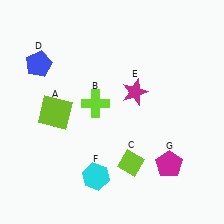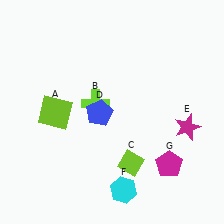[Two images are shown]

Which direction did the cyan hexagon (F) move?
The cyan hexagon (F) moved right.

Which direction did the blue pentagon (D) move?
The blue pentagon (D) moved right.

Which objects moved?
The objects that moved are: the blue pentagon (D), the magenta star (E), the cyan hexagon (F).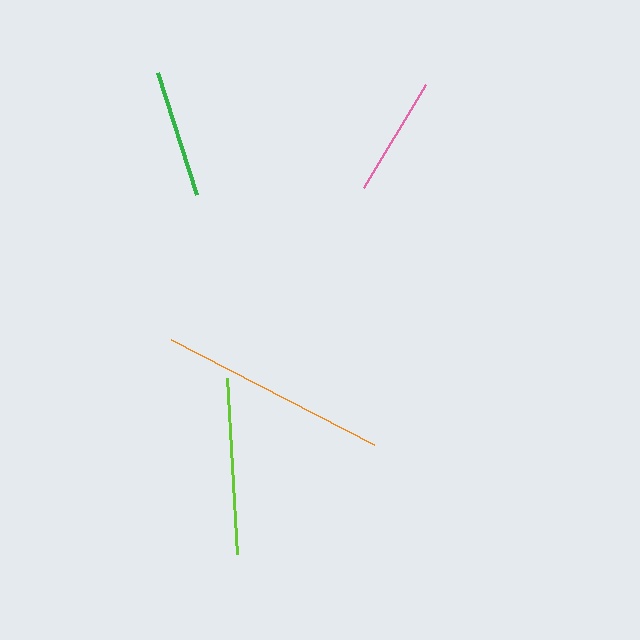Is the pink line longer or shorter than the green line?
The green line is longer than the pink line.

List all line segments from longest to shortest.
From longest to shortest: orange, lime, green, pink.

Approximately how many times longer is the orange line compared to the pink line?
The orange line is approximately 1.9 times the length of the pink line.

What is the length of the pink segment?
The pink segment is approximately 120 pixels long.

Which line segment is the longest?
The orange line is the longest at approximately 228 pixels.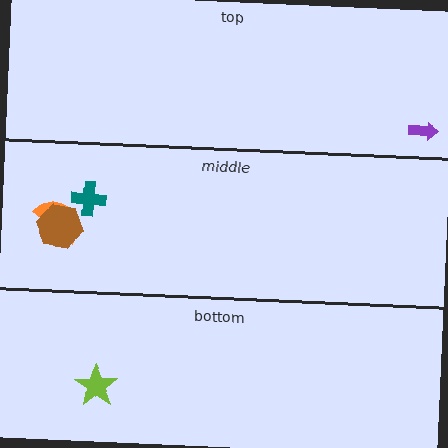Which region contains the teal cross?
The middle region.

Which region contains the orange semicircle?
The middle region.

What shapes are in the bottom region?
The lime star.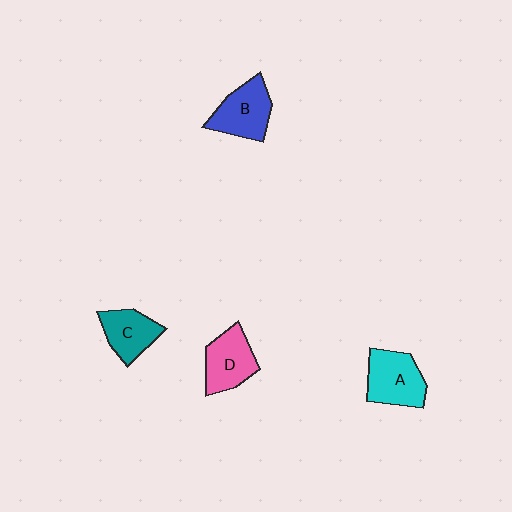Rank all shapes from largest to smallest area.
From largest to smallest: A (cyan), B (blue), D (pink), C (teal).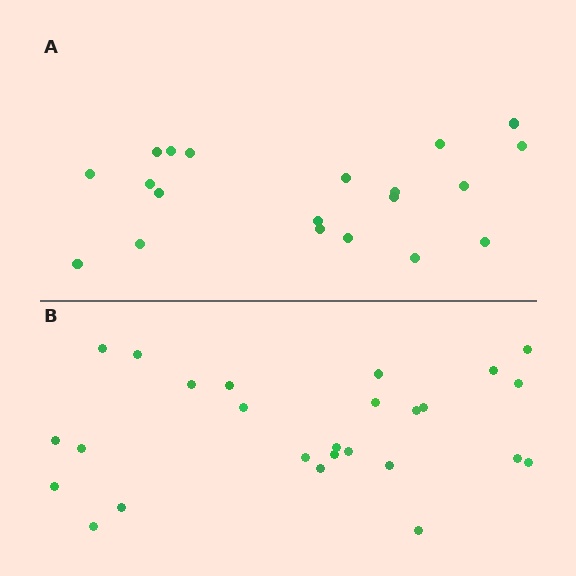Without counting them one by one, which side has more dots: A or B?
Region B (the bottom region) has more dots.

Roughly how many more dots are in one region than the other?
Region B has about 6 more dots than region A.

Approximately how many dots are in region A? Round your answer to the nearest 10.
About 20 dots.